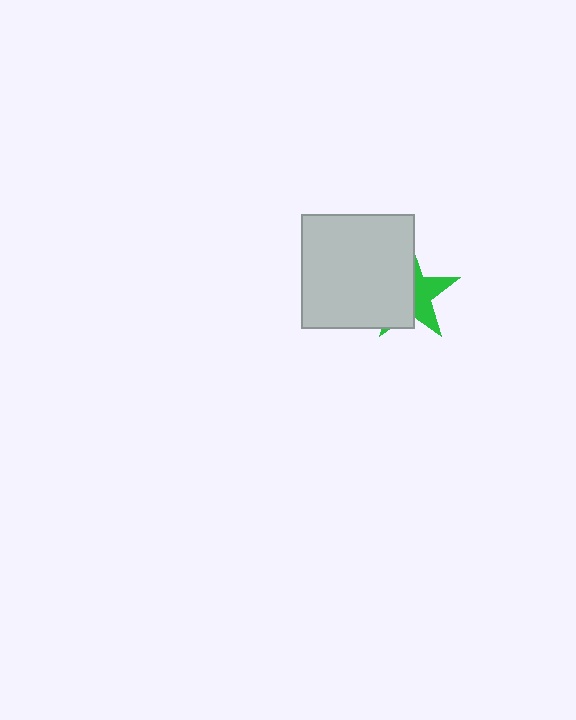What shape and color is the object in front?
The object in front is a light gray square.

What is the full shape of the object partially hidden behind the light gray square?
The partially hidden object is a green star.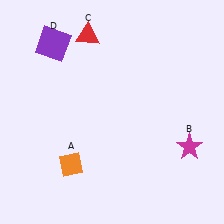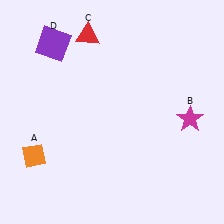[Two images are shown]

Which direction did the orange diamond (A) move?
The orange diamond (A) moved left.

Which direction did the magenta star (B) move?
The magenta star (B) moved up.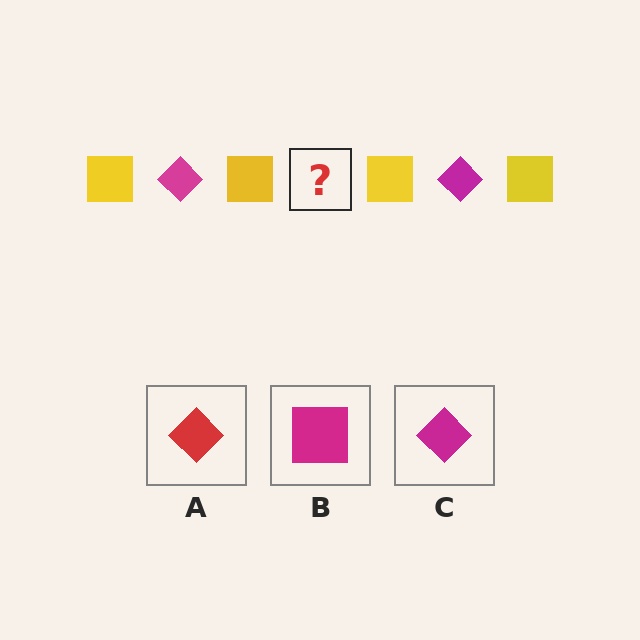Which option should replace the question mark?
Option C.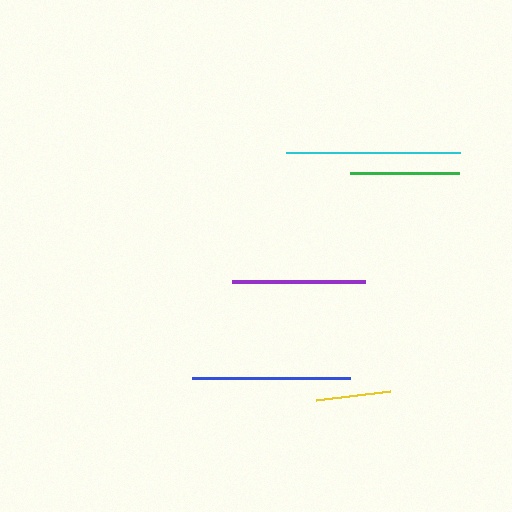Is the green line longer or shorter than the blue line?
The blue line is longer than the green line.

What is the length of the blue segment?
The blue segment is approximately 158 pixels long.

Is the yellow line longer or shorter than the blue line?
The blue line is longer than the yellow line.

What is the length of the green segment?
The green segment is approximately 109 pixels long.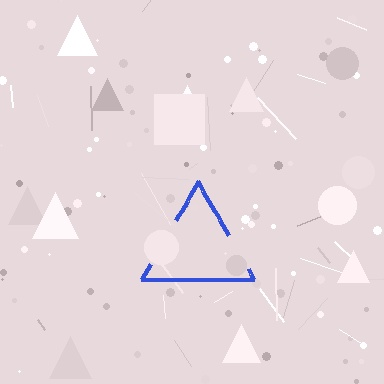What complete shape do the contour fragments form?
The contour fragments form a triangle.